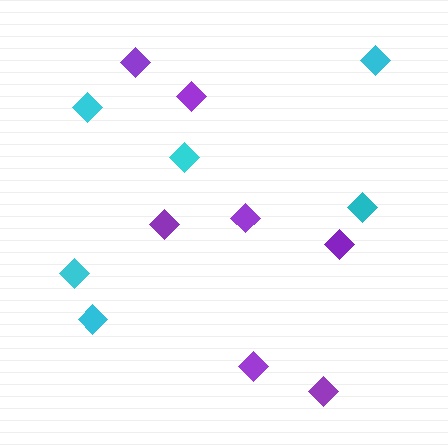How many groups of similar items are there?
There are 2 groups: one group of purple diamonds (7) and one group of cyan diamonds (6).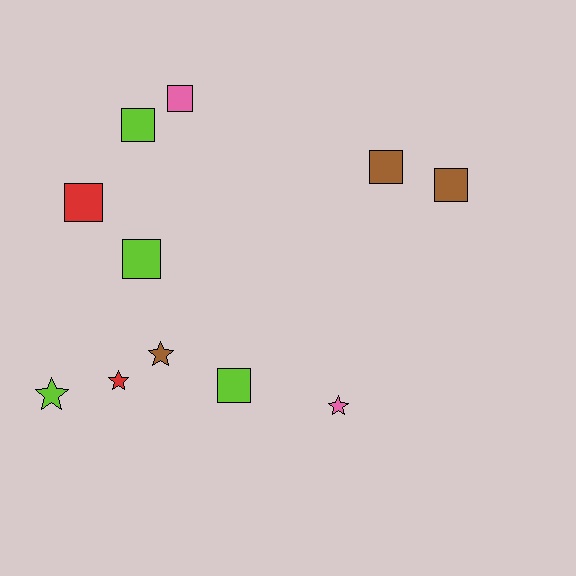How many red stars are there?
There is 1 red star.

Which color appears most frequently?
Lime, with 4 objects.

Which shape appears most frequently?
Square, with 7 objects.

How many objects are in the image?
There are 11 objects.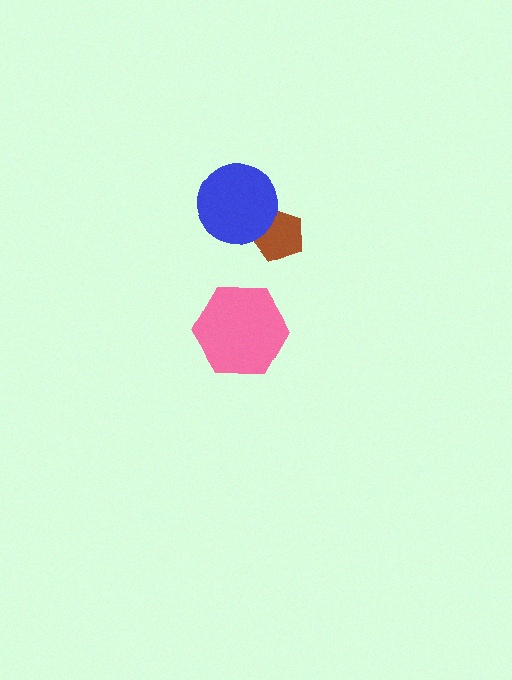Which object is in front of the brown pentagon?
The blue circle is in front of the brown pentagon.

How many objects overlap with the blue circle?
1 object overlaps with the blue circle.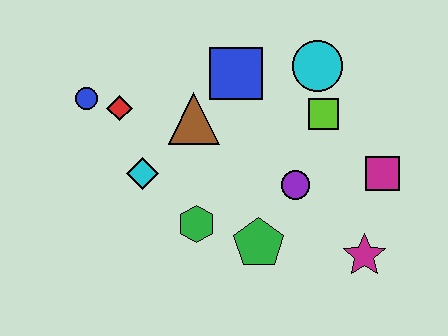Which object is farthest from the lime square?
The blue circle is farthest from the lime square.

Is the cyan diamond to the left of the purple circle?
Yes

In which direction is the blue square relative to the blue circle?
The blue square is to the right of the blue circle.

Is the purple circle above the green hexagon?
Yes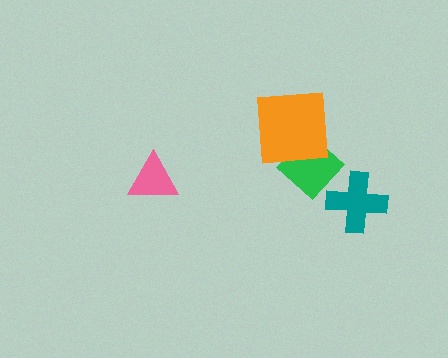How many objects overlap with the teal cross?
0 objects overlap with the teal cross.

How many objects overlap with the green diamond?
1 object overlaps with the green diamond.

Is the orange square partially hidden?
No, no other shape covers it.